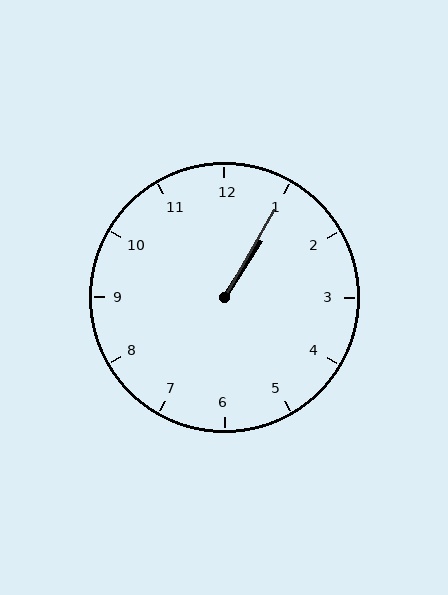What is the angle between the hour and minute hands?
Approximately 2 degrees.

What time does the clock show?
1:05.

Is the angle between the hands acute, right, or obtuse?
It is acute.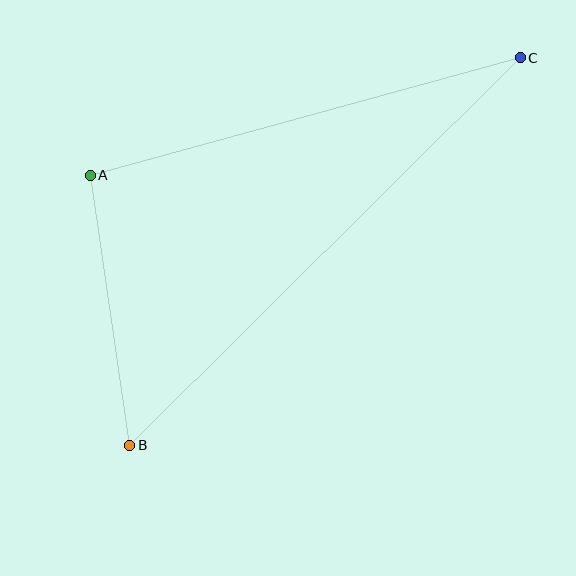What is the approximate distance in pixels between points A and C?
The distance between A and C is approximately 446 pixels.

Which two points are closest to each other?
Points A and B are closest to each other.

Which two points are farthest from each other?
Points B and C are farthest from each other.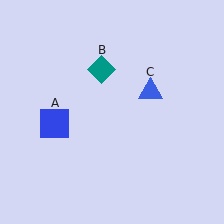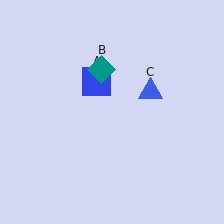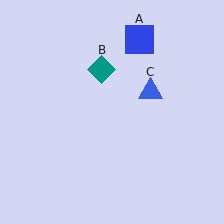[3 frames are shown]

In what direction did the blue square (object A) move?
The blue square (object A) moved up and to the right.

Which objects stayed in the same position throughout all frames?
Teal diamond (object B) and blue triangle (object C) remained stationary.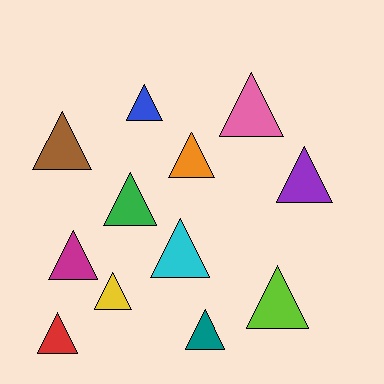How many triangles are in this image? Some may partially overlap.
There are 12 triangles.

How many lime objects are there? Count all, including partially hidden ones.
There is 1 lime object.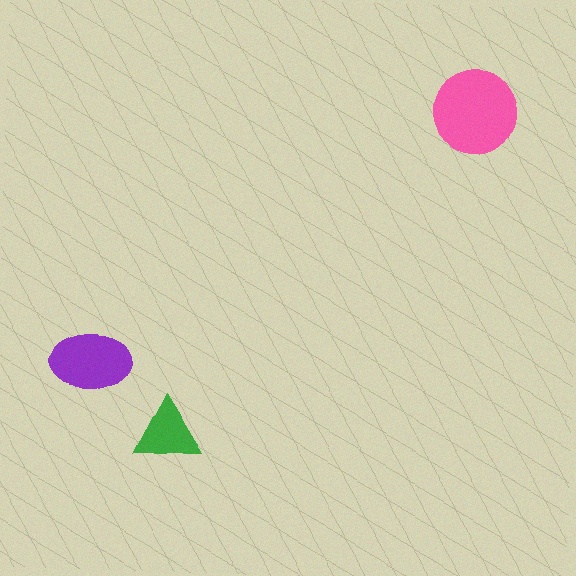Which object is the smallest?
The green triangle.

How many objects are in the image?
There are 3 objects in the image.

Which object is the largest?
The pink circle.